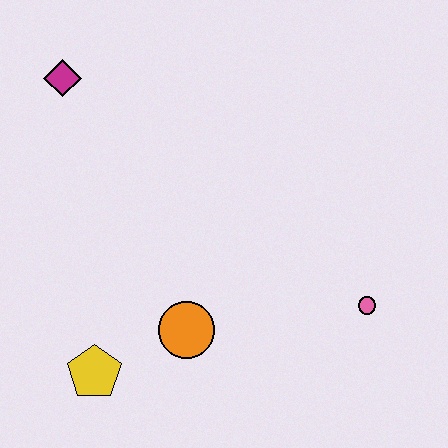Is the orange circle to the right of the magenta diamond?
Yes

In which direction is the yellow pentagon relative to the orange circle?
The yellow pentagon is to the left of the orange circle.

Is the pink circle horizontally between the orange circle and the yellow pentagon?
No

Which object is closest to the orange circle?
The yellow pentagon is closest to the orange circle.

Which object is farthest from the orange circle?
The magenta diamond is farthest from the orange circle.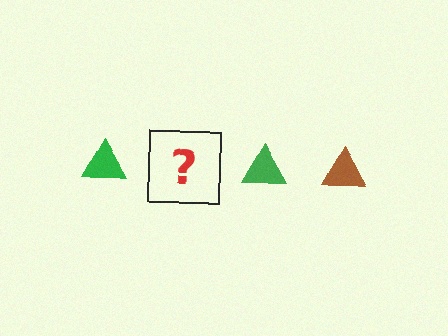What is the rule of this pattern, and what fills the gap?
The rule is that the pattern cycles through green, brown triangles. The gap should be filled with a brown triangle.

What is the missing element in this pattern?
The missing element is a brown triangle.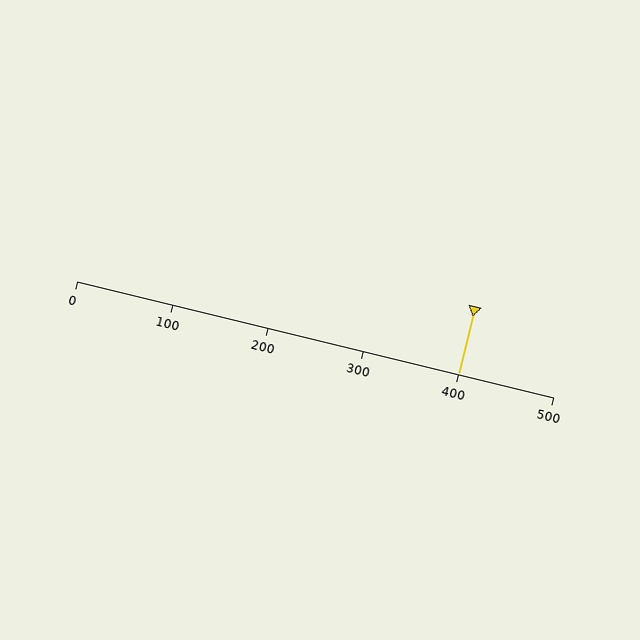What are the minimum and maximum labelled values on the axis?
The axis runs from 0 to 500.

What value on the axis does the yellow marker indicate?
The marker indicates approximately 400.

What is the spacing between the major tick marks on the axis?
The major ticks are spaced 100 apart.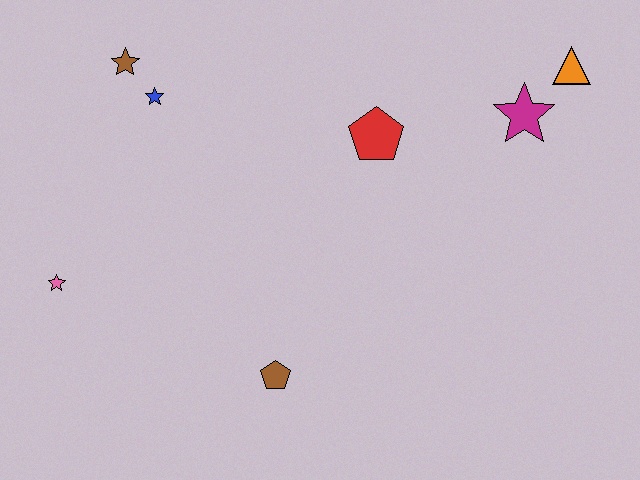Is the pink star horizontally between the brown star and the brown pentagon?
No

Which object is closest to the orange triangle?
The magenta star is closest to the orange triangle.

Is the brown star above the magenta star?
Yes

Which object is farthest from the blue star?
The orange triangle is farthest from the blue star.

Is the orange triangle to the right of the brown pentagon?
Yes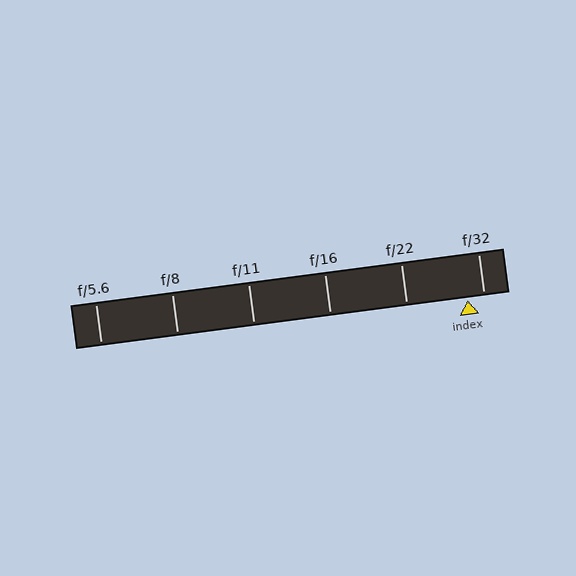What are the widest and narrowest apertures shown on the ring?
The widest aperture shown is f/5.6 and the narrowest is f/32.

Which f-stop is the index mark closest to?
The index mark is closest to f/32.